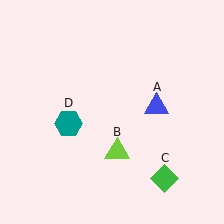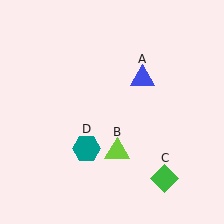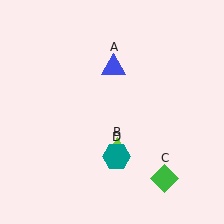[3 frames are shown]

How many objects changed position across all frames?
2 objects changed position: blue triangle (object A), teal hexagon (object D).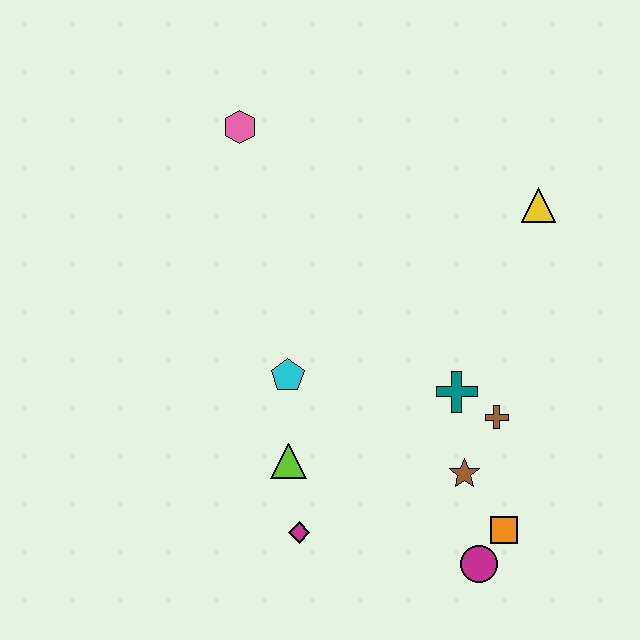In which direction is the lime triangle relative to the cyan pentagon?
The lime triangle is below the cyan pentagon.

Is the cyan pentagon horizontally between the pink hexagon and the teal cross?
Yes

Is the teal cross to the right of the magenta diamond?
Yes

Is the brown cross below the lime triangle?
No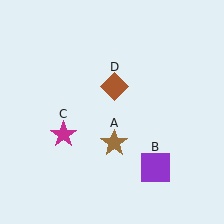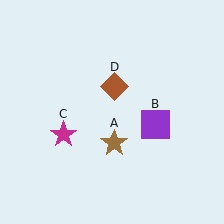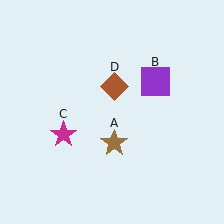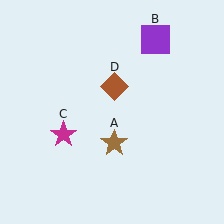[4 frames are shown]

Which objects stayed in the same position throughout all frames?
Brown star (object A) and magenta star (object C) and brown diamond (object D) remained stationary.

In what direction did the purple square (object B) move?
The purple square (object B) moved up.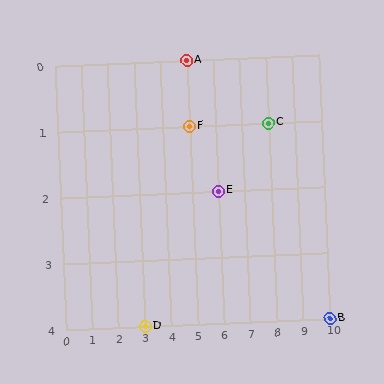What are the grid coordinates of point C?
Point C is at grid coordinates (8, 1).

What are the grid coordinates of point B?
Point B is at grid coordinates (10, 4).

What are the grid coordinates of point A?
Point A is at grid coordinates (5, 0).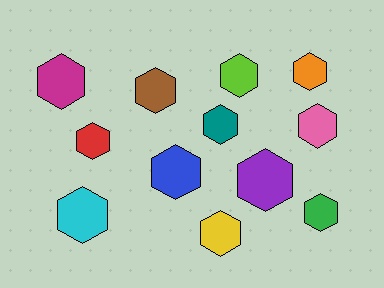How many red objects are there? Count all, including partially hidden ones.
There is 1 red object.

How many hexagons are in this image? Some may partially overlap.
There are 12 hexagons.